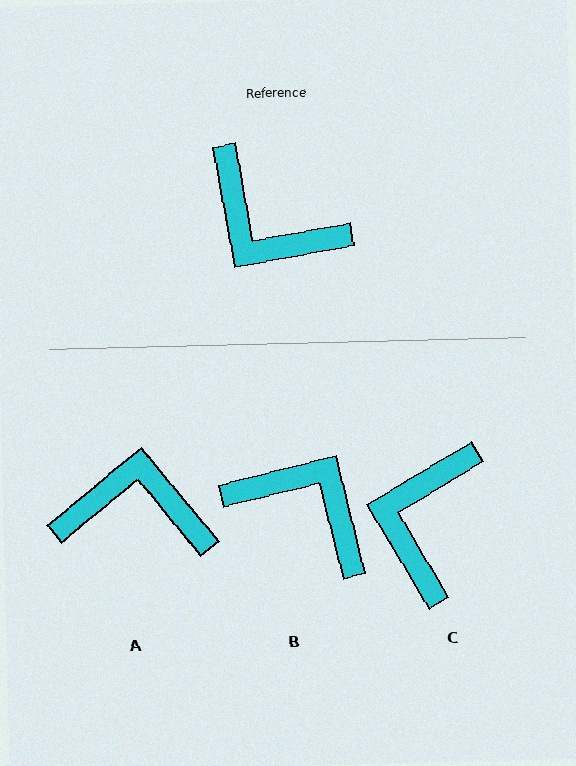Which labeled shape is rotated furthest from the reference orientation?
B, about 176 degrees away.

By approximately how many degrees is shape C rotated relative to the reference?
Approximately 69 degrees clockwise.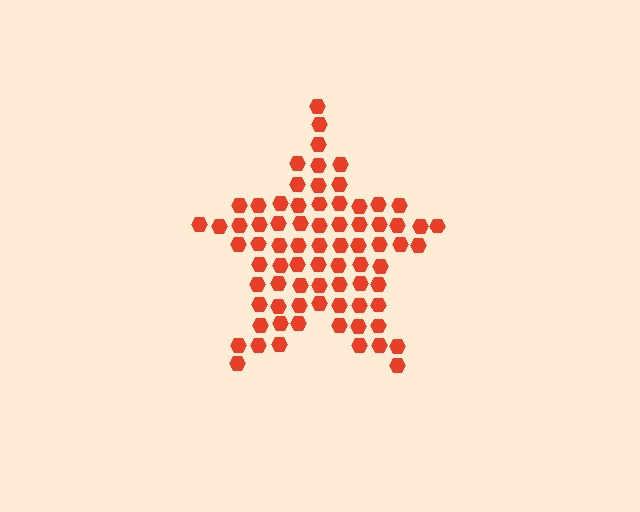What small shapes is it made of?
It is made of small hexagons.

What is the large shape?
The large shape is a star.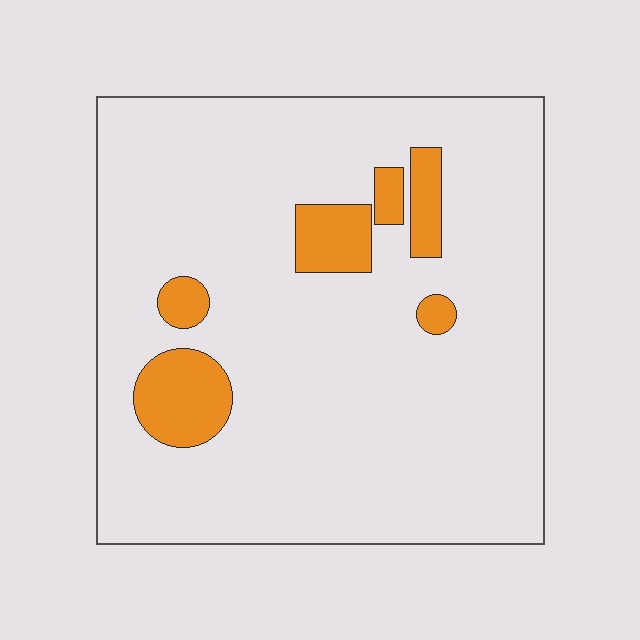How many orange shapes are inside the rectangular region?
6.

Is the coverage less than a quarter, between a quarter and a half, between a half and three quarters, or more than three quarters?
Less than a quarter.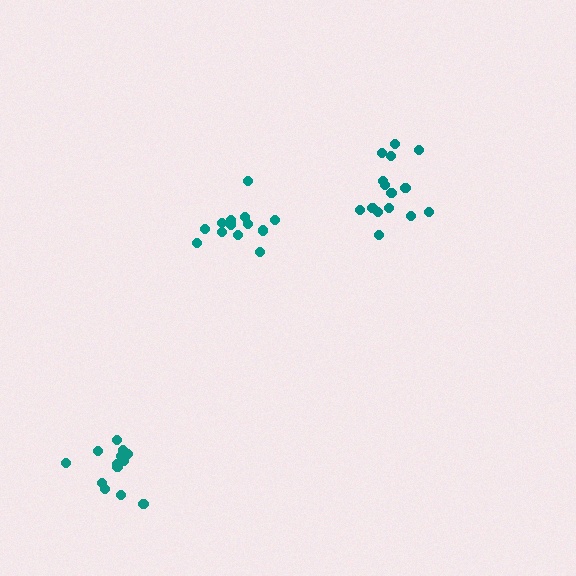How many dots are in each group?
Group 1: 15 dots, Group 2: 16 dots, Group 3: 13 dots (44 total).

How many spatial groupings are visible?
There are 3 spatial groupings.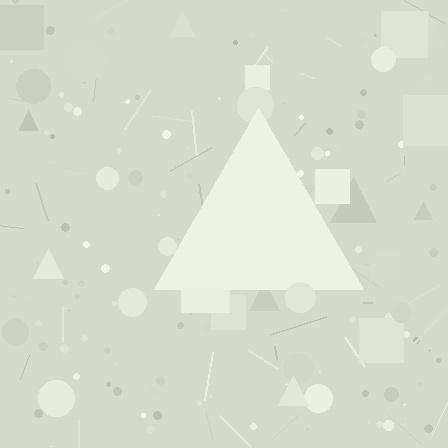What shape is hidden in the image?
A triangle is hidden in the image.